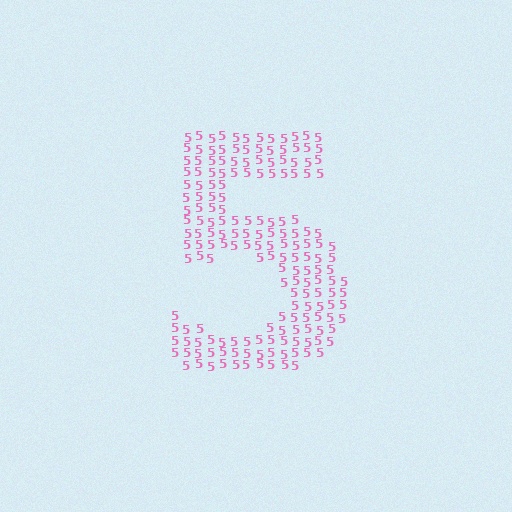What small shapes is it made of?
It is made of small digit 5's.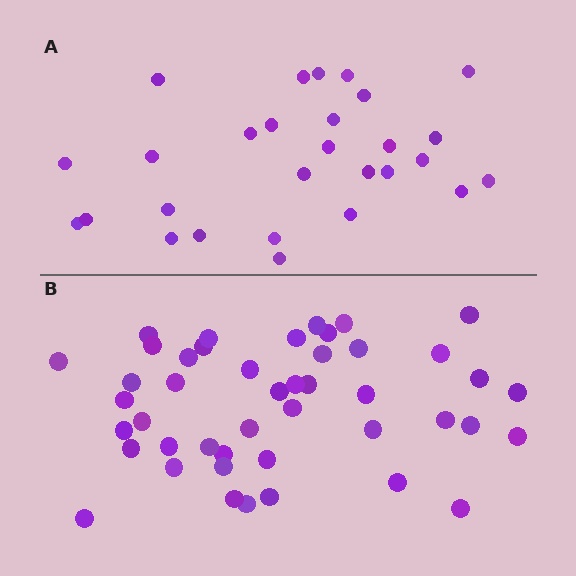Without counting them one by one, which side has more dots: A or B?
Region B (the bottom region) has more dots.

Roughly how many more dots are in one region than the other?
Region B has approximately 15 more dots than region A.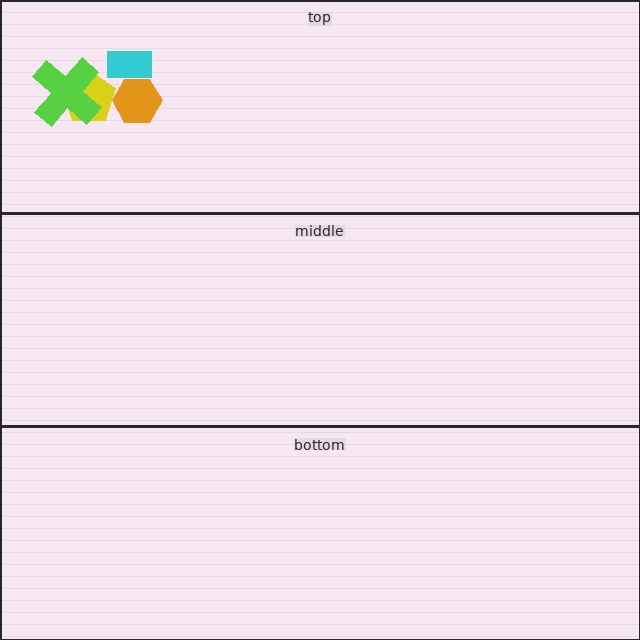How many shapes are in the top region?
4.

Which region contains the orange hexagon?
The top region.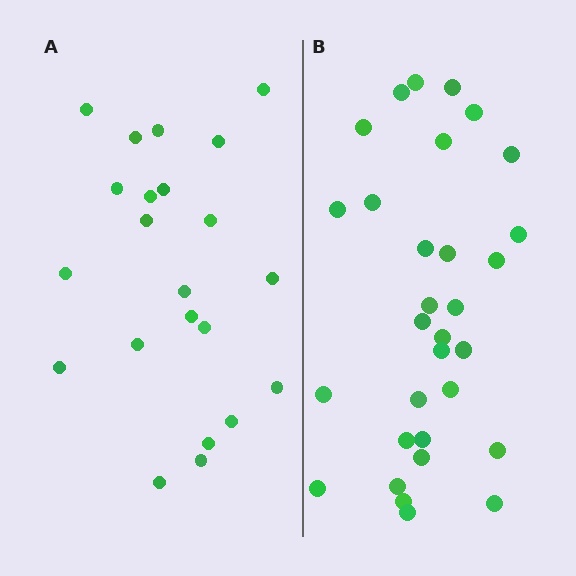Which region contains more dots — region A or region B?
Region B (the right region) has more dots.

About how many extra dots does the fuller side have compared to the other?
Region B has roughly 8 or so more dots than region A.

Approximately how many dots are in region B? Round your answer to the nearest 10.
About 30 dots. (The exact count is 31, which rounds to 30.)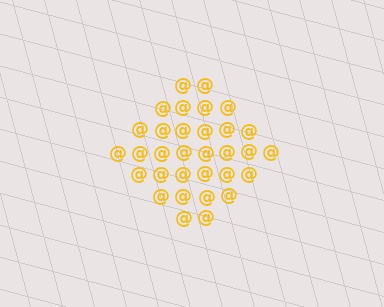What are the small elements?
The small elements are at signs.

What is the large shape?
The large shape is a diamond.